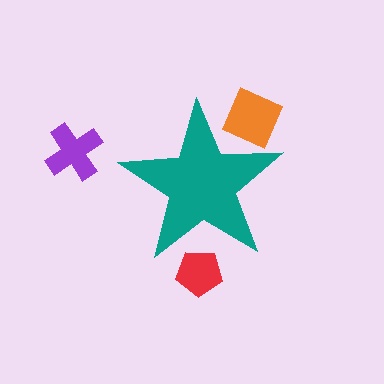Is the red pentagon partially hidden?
Yes, the red pentagon is partially hidden behind the teal star.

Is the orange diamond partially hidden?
Yes, the orange diamond is partially hidden behind the teal star.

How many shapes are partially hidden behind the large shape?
2 shapes are partially hidden.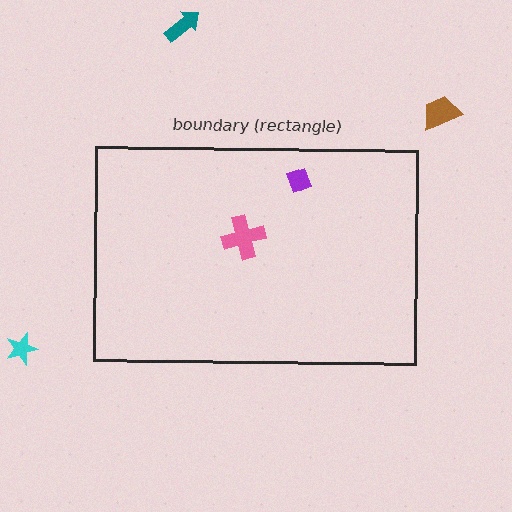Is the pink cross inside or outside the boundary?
Inside.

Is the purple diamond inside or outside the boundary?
Inside.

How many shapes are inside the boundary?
2 inside, 3 outside.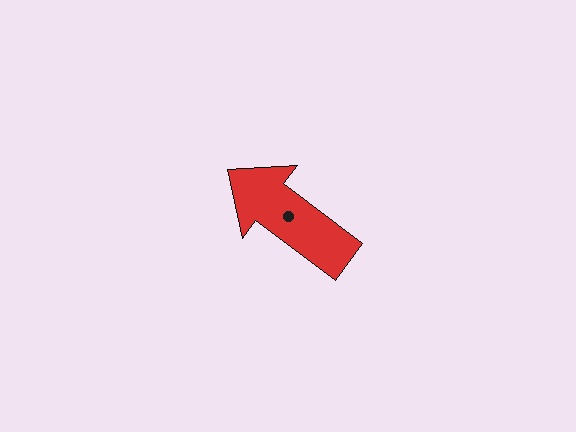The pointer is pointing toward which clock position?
Roughly 10 o'clock.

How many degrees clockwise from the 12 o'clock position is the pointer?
Approximately 307 degrees.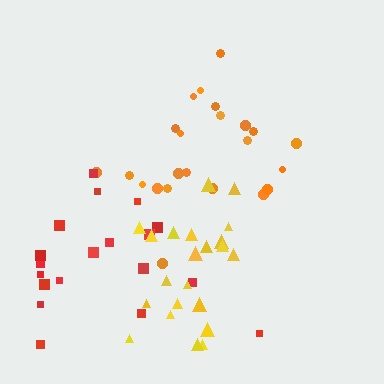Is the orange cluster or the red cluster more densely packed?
Orange.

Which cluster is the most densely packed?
Orange.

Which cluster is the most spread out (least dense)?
Red.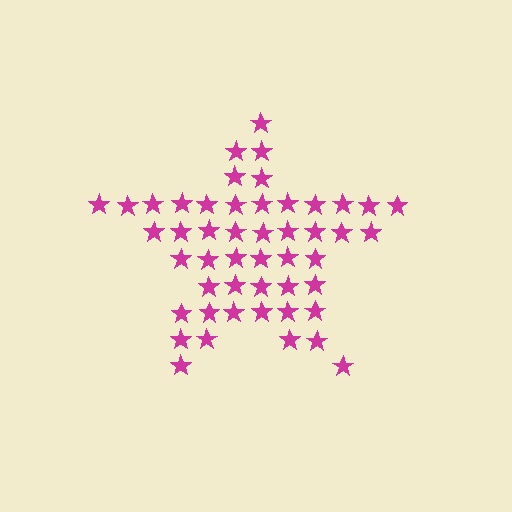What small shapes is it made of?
It is made of small stars.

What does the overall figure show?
The overall figure shows a star.